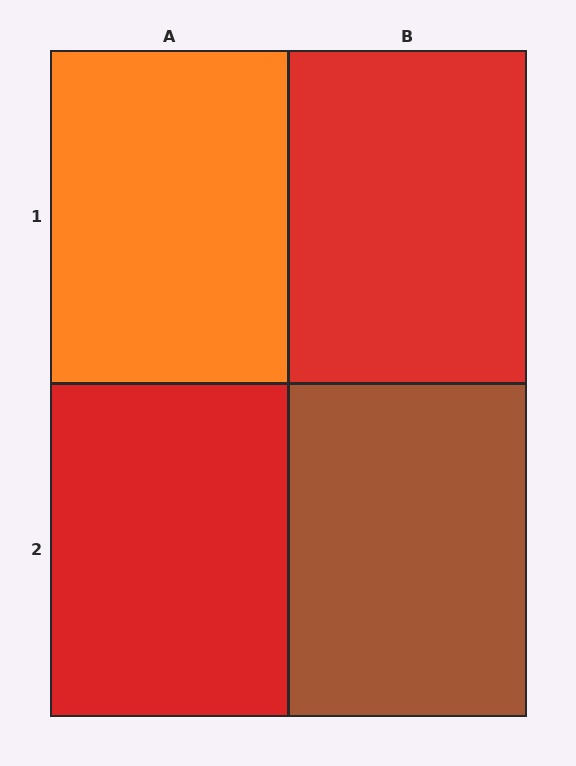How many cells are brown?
1 cell is brown.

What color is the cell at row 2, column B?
Brown.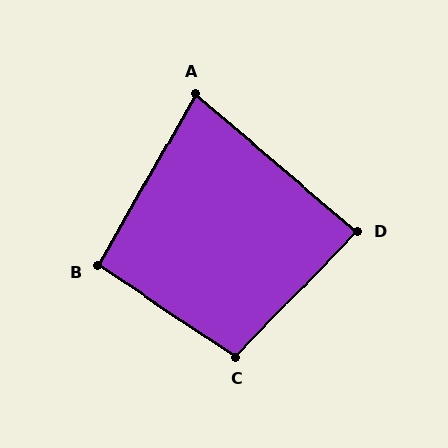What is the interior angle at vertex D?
Approximately 86 degrees (approximately right).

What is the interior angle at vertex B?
Approximately 94 degrees (approximately right).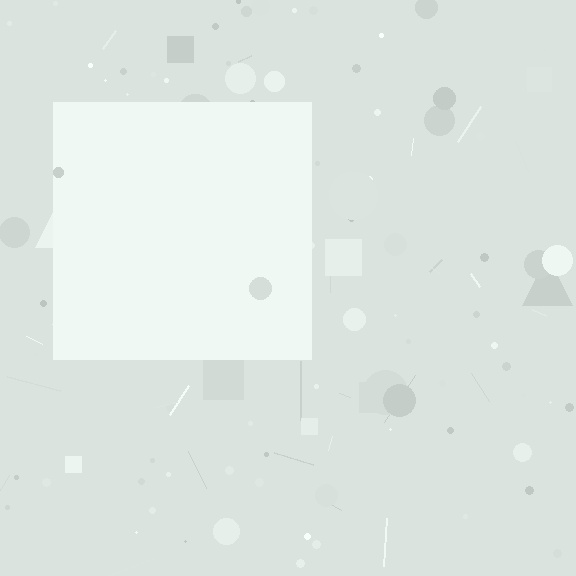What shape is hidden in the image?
A square is hidden in the image.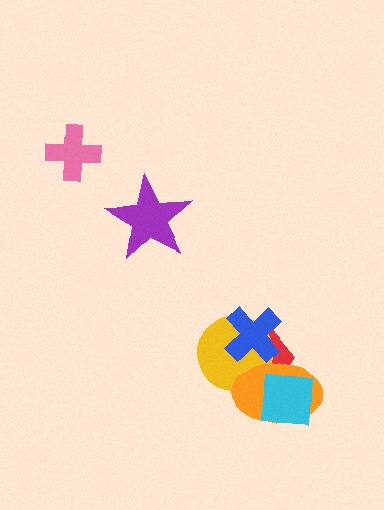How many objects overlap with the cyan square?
2 objects overlap with the cyan square.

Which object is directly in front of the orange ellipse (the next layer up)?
The blue cross is directly in front of the orange ellipse.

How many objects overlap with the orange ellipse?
4 objects overlap with the orange ellipse.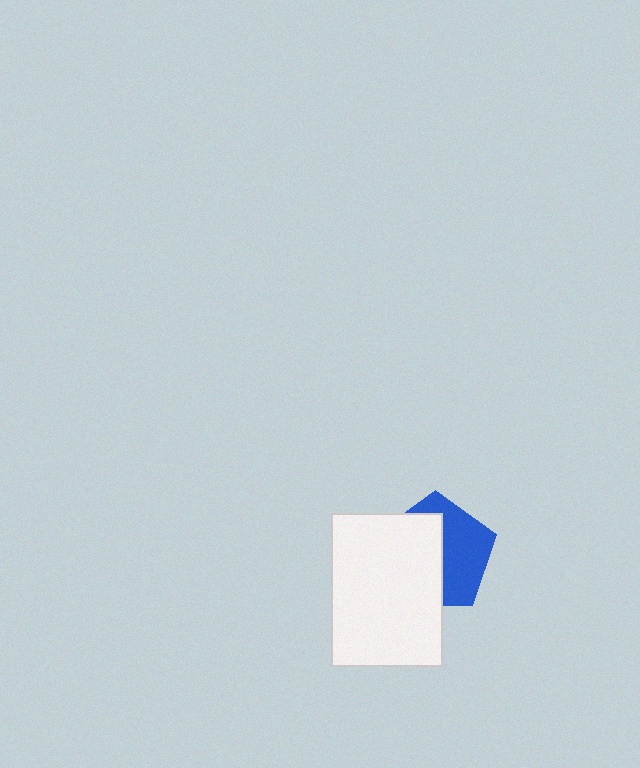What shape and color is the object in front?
The object in front is a white rectangle.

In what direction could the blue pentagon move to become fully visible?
The blue pentagon could move right. That would shift it out from behind the white rectangle entirely.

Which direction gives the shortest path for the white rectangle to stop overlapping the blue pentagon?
Moving left gives the shortest separation.